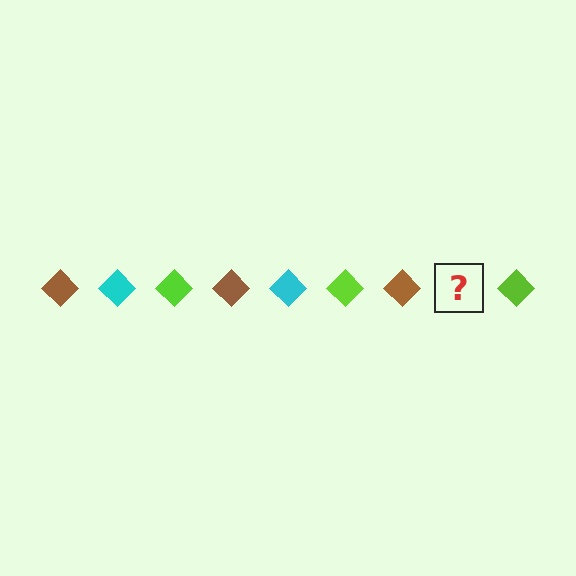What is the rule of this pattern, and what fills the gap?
The rule is that the pattern cycles through brown, cyan, lime diamonds. The gap should be filled with a cyan diamond.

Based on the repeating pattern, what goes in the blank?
The blank should be a cyan diamond.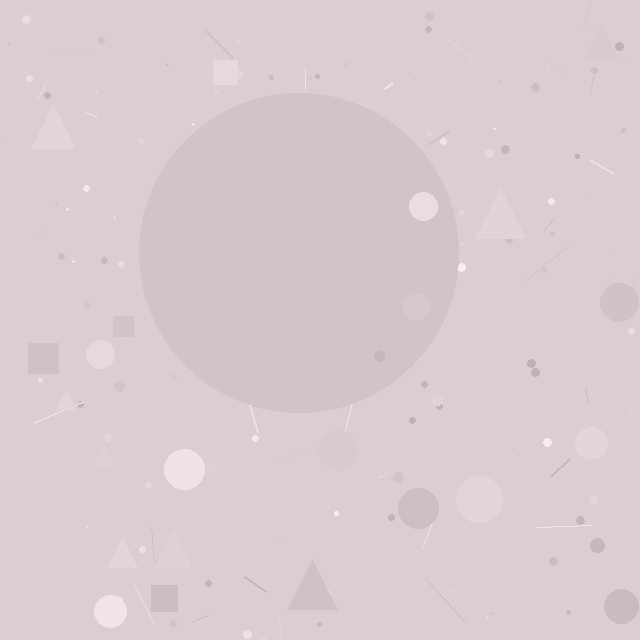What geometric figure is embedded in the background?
A circle is embedded in the background.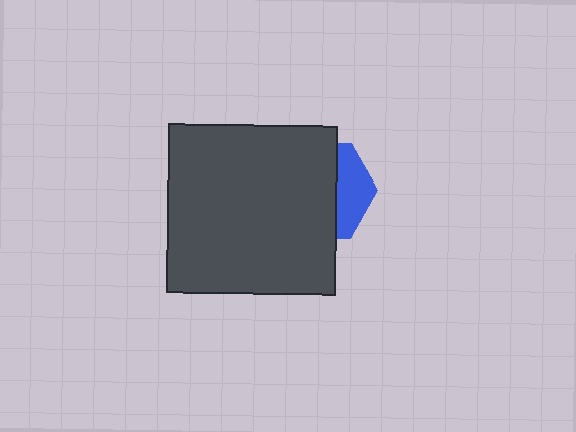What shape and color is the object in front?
The object in front is a dark gray square.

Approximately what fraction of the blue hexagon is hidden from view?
Roughly 68% of the blue hexagon is hidden behind the dark gray square.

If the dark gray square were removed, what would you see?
You would see the complete blue hexagon.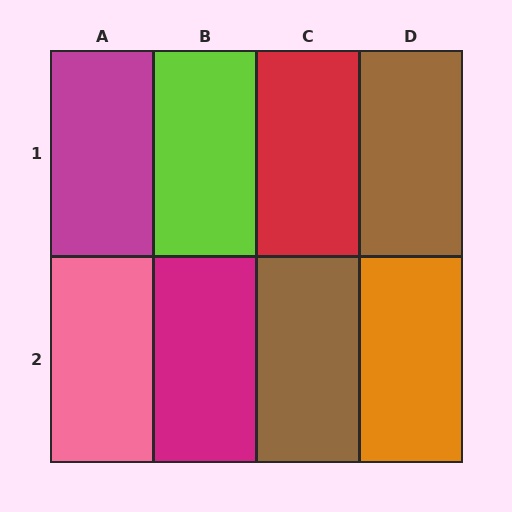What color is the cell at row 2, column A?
Pink.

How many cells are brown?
2 cells are brown.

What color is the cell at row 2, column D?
Orange.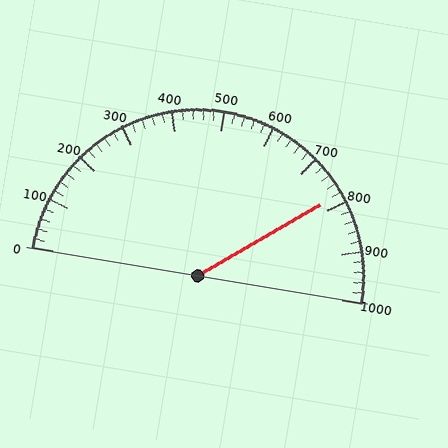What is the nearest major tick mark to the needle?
The nearest major tick mark is 800.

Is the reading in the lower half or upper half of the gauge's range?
The reading is in the upper half of the range (0 to 1000).